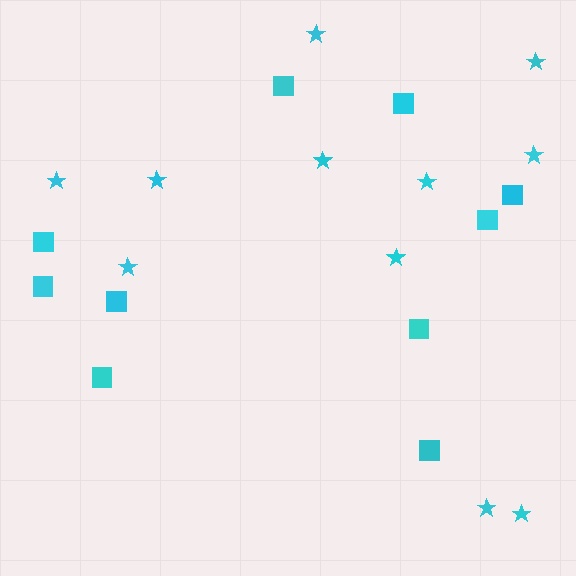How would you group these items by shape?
There are 2 groups: one group of squares (10) and one group of stars (11).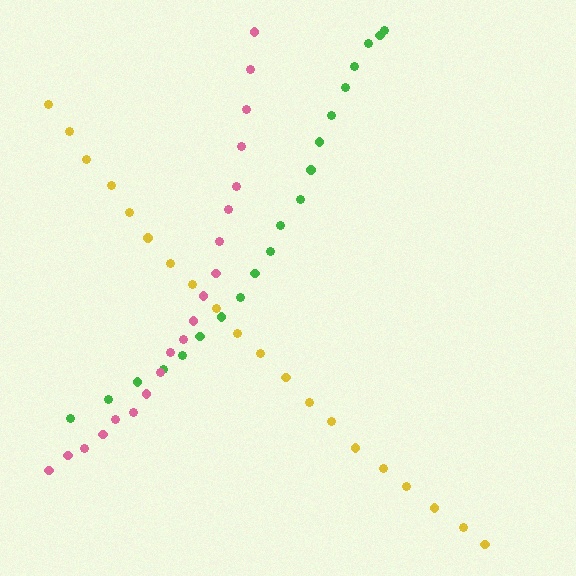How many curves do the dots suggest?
There are 3 distinct paths.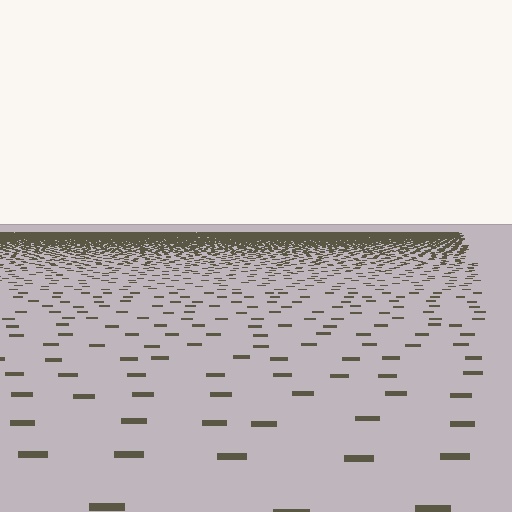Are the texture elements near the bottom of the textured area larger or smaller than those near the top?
Larger. Near the bottom, elements are closer to the viewer and appear at a bigger on-screen size.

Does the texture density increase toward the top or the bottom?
Density increases toward the top.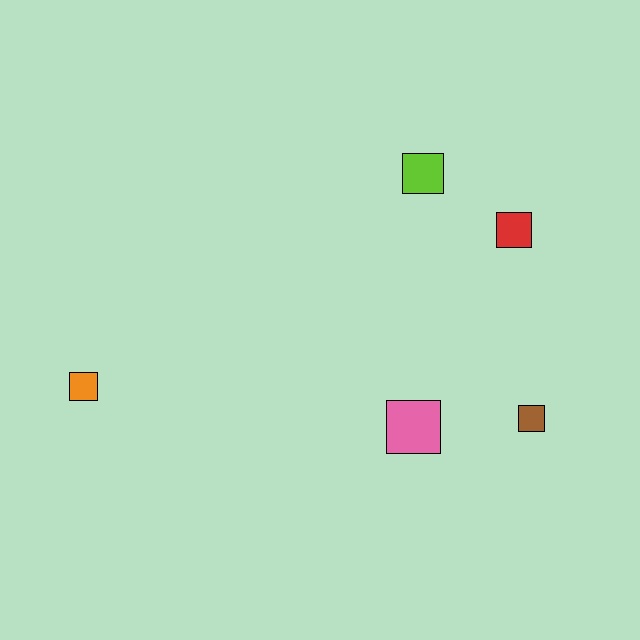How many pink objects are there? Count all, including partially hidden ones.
There is 1 pink object.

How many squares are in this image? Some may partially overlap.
There are 5 squares.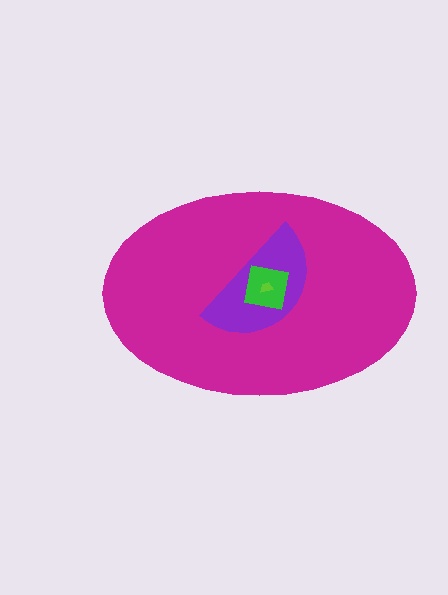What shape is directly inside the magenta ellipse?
The purple semicircle.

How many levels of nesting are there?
4.